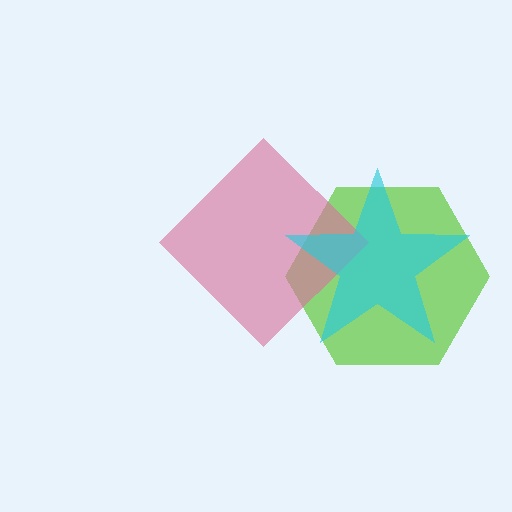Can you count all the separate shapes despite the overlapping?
Yes, there are 3 separate shapes.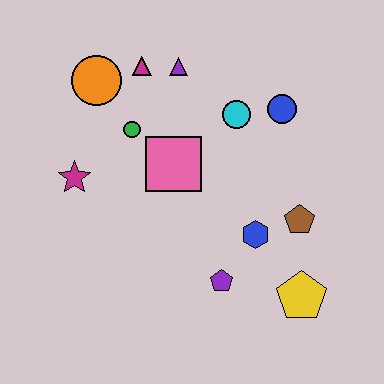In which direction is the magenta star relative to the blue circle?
The magenta star is to the left of the blue circle.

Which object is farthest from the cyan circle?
The yellow pentagon is farthest from the cyan circle.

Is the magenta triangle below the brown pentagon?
No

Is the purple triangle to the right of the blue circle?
No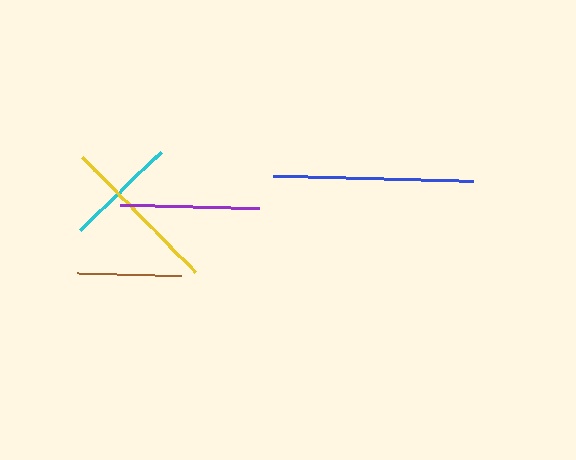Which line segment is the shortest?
The brown line is the shortest at approximately 104 pixels.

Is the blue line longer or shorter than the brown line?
The blue line is longer than the brown line.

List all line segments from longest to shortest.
From longest to shortest: blue, yellow, purple, cyan, brown.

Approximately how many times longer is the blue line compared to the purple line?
The blue line is approximately 1.4 times the length of the purple line.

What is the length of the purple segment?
The purple segment is approximately 140 pixels long.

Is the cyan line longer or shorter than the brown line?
The cyan line is longer than the brown line.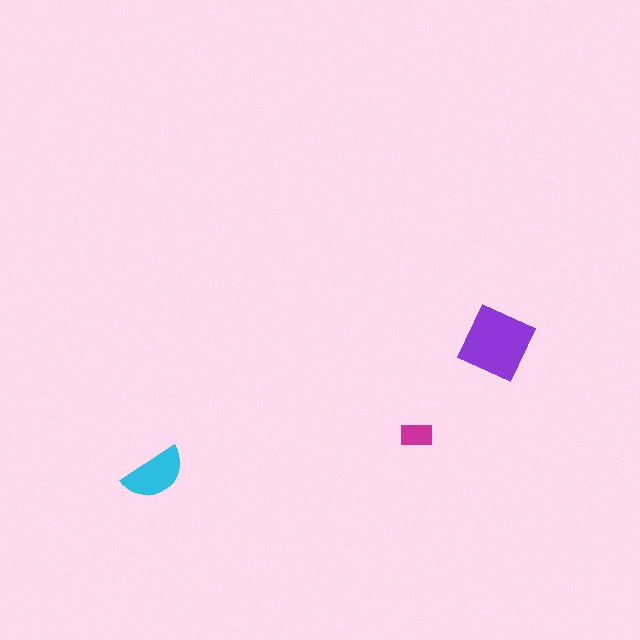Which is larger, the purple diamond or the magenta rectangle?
The purple diamond.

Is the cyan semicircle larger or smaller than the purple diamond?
Smaller.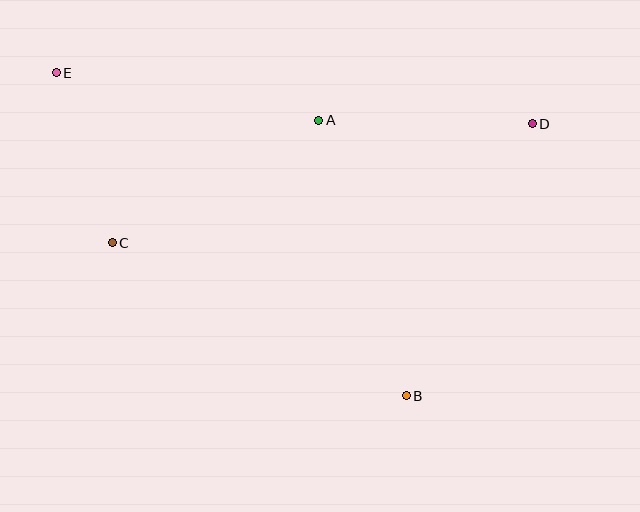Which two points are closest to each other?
Points C and E are closest to each other.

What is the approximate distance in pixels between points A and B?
The distance between A and B is approximately 289 pixels.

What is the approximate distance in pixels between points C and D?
The distance between C and D is approximately 437 pixels.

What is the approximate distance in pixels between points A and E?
The distance between A and E is approximately 267 pixels.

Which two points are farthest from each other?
Points D and E are farthest from each other.